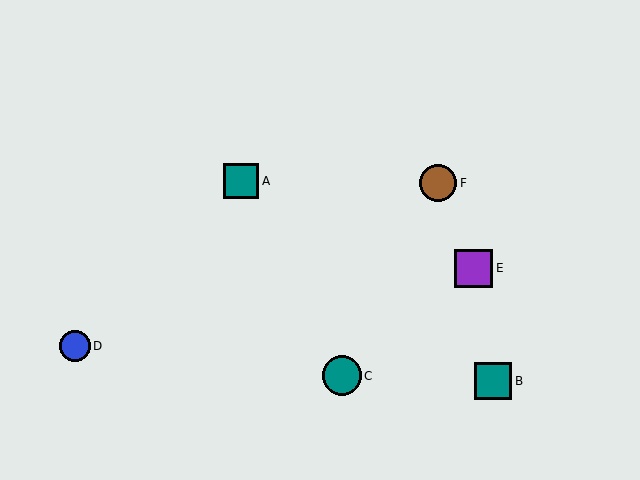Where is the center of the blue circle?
The center of the blue circle is at (75, 346).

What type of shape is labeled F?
Shape F is a brown circle.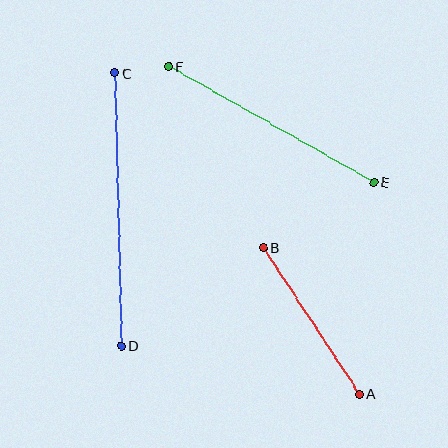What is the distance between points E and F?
The distance is approximately 235 pixels.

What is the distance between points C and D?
The distance is approximately 273 pixels.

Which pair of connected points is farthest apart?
Points C and D are farthest apart.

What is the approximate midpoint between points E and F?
The midpoint is at approximately (271, 125) pixels.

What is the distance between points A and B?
The distance is approximately 175 pixels.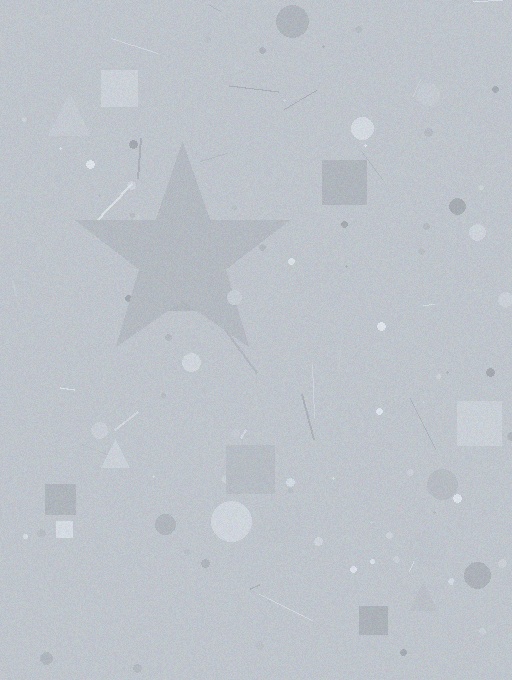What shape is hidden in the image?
A star is hidden in the image.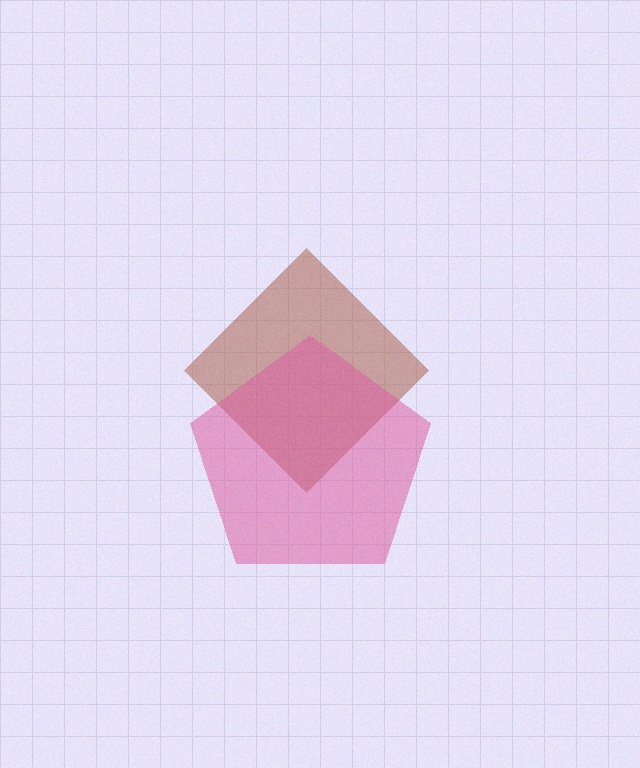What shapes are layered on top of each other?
The layered shapes are: a brown diamond, a pink pentagon.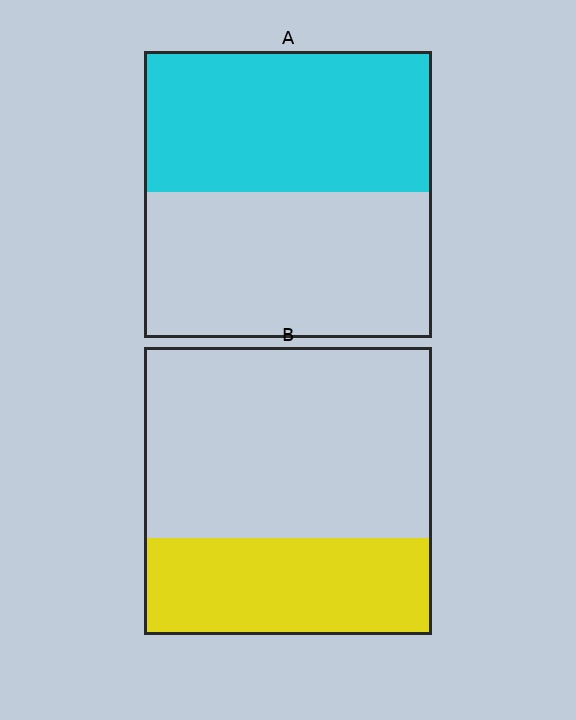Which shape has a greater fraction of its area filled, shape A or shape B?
Shape A.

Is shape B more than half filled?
No.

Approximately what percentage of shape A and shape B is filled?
A is approximately 50% and B is approximately 35%.